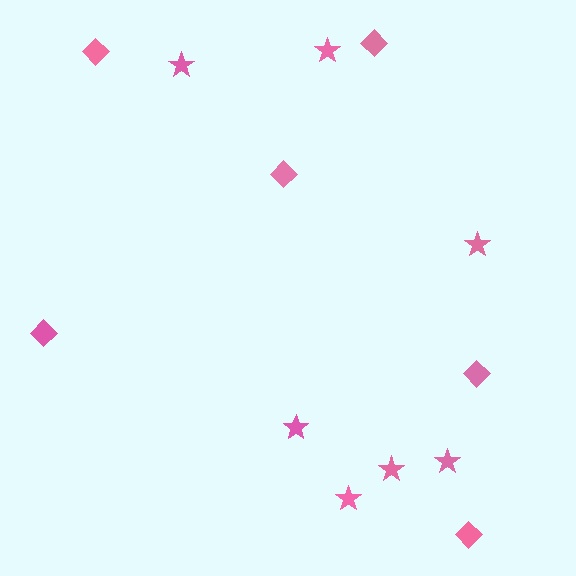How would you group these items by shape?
There are 2 groups: one group of stars (7) and one group of diamonds (6).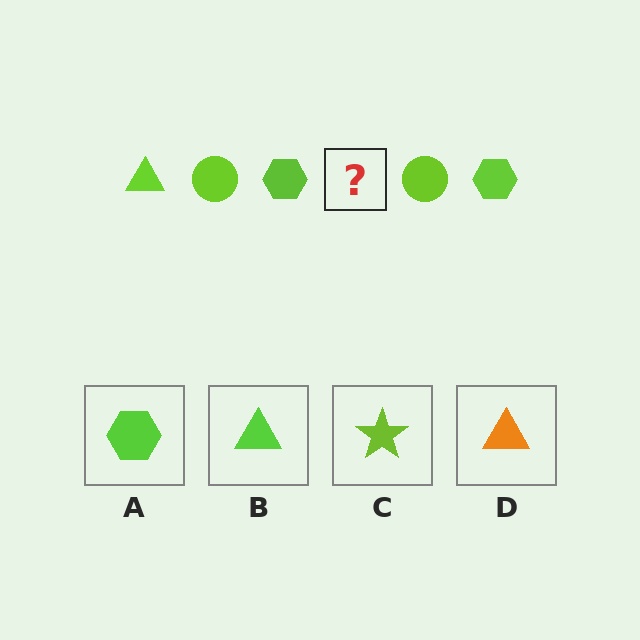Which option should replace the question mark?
Option B.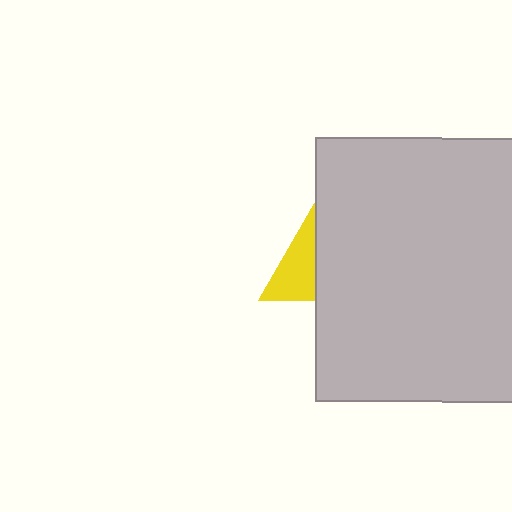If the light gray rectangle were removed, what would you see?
You would see the complete yellow triangle.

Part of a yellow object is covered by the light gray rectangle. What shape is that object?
It is a triangle.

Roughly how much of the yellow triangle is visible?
A small part of it is visible (roughly 40%).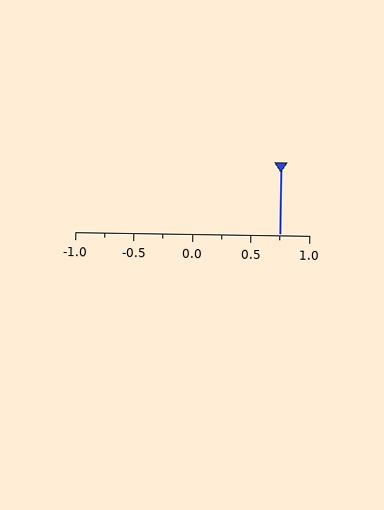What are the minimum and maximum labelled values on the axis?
The axis runs from -1.0 to 1.0.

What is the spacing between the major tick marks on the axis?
The major ticks are spaced 0.5 apart.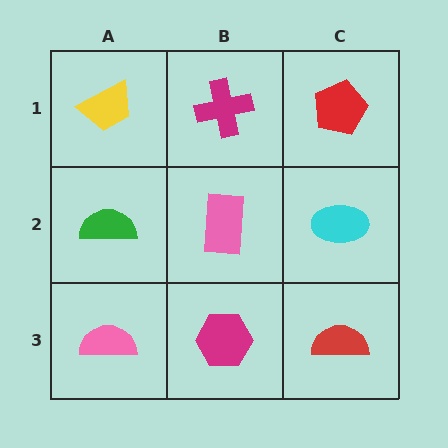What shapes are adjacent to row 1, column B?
A pink rectangle (row 2, column B), a yellow trapezoid (row 1, column A), a red pentagon (row 1, column C).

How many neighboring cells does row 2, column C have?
3.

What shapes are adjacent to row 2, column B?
A magenta cross (row 1, column B), a magenta hexagon (row 3, column B), a green semicircle (row 2, column A), a cyan ellipse (row 2, column C).